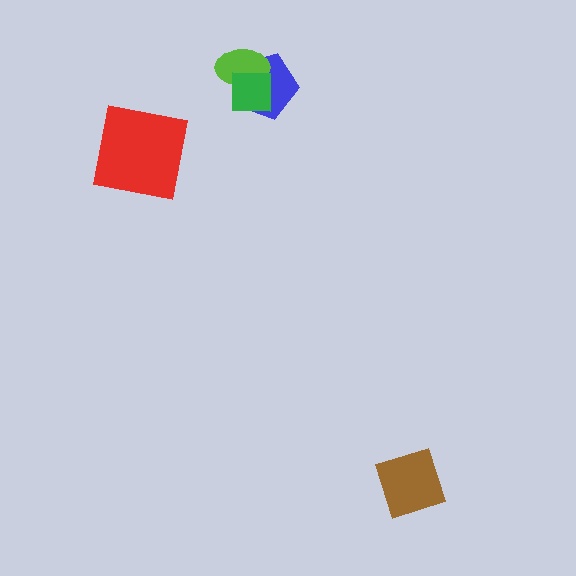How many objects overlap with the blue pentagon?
2 objects overlap with the blue pentagon.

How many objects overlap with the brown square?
0 objects overlap with the brown square.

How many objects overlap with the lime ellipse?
2 objects overlap with the lime ellipse.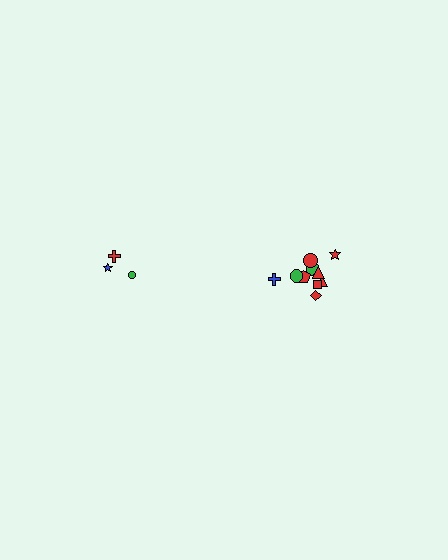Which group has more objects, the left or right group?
The right group.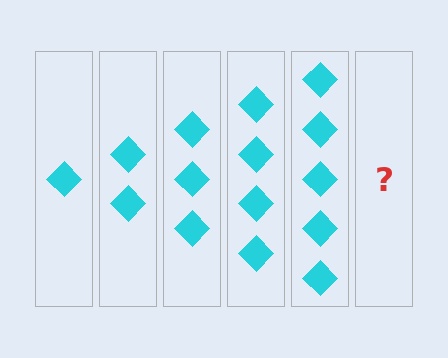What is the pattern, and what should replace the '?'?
The pattern is that each step adds one more diamond. The '?' should be 6 diamonds.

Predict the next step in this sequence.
The next step is 6 diamonds.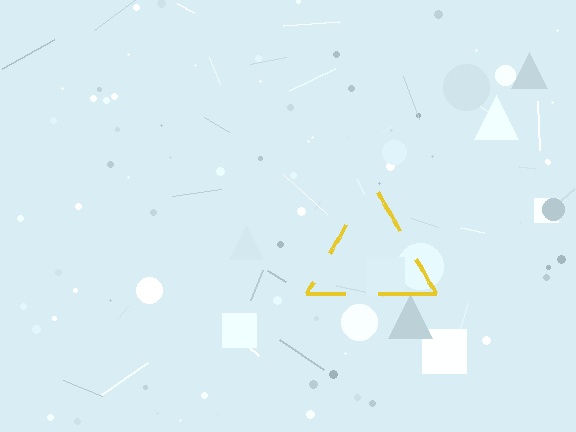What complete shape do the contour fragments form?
The contour fragments form a triangle.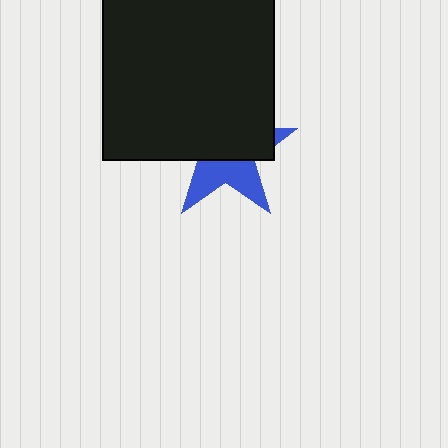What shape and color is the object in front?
The object in front is a black square.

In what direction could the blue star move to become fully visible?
The blue star could move down. That would shift it out from behind the black square entirely.